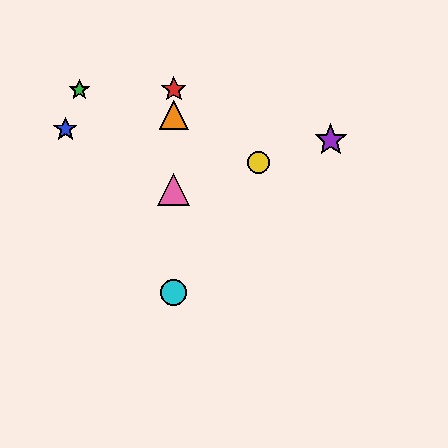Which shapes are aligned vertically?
The red star, the orange triangle, the cyan circle, the pink triangle are aligned vertically.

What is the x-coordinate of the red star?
The red star is at x≈174.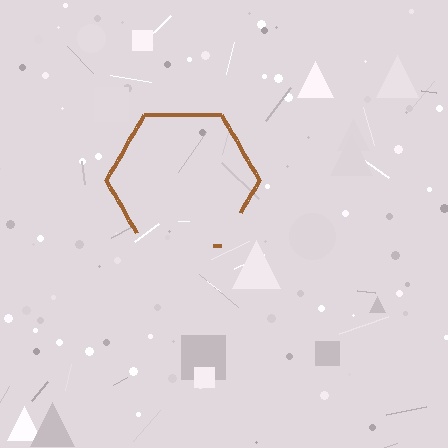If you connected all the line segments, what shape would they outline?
They would outline a hexagon.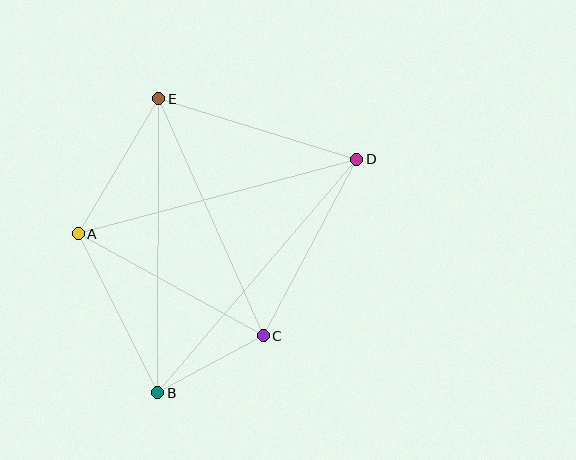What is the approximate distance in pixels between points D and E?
The distance between D and E is approximately 207 pixels.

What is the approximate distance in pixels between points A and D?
The distance between A and D is approximately 288 pixels.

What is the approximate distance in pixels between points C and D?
The distance between C and D is approximately 200 pixels.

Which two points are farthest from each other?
Points B and D are farthest from each other.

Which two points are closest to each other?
Points B and C are closest to each other.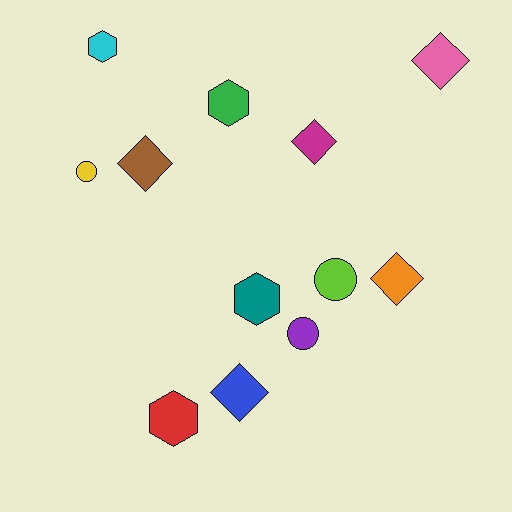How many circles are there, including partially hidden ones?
There are 3 circles.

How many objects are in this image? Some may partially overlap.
There are 12 objects.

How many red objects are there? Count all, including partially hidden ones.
There is 1 red object.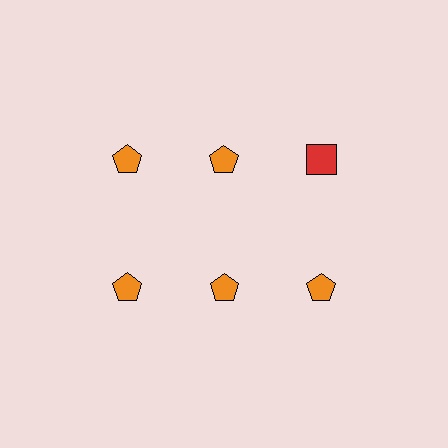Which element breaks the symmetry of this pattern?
The red square in the top row, center column breaks the symmetry. All other shapes are orange pentagons.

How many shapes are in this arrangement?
There are 6 shapes arranged in a grid pattern.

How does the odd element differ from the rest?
It differs in both color (red instead of orange) and shape (square instead of pentagon).